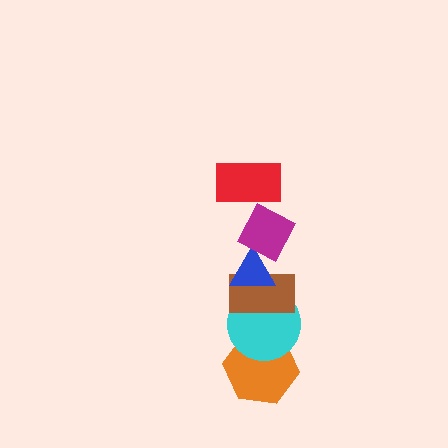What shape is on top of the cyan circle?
The brown rectangle is on top of the cyan circle.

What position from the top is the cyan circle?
The cyan circle is 5th from the top.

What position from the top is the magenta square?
The magenta square is 1st from the top.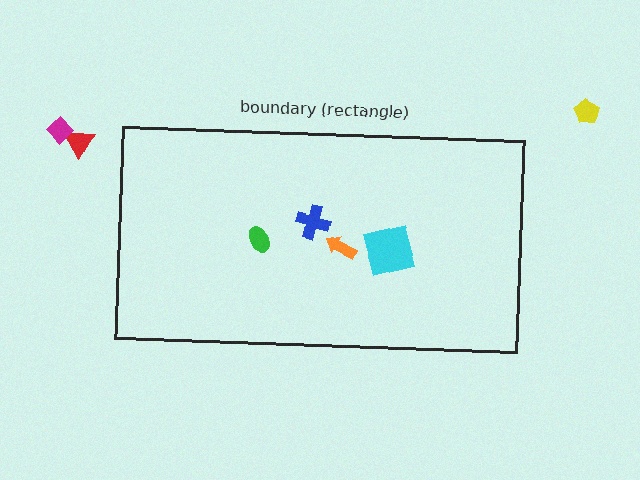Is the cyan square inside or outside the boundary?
Inside.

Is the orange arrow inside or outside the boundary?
Inside.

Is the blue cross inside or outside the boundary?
Inside.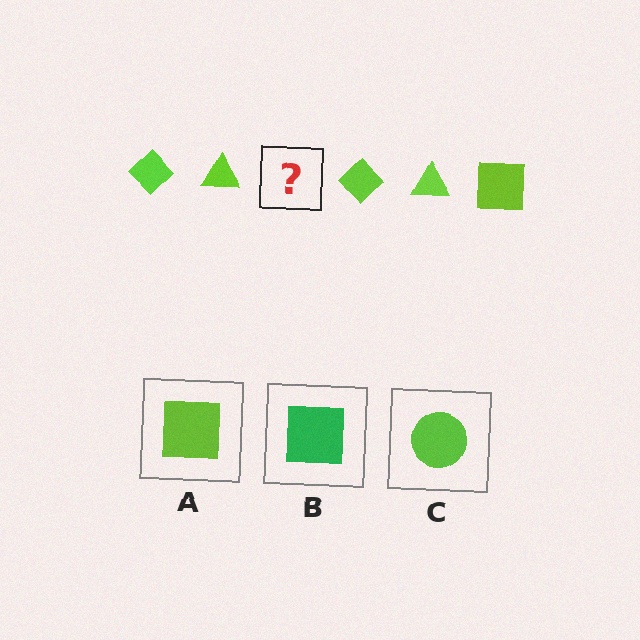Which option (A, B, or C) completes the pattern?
A.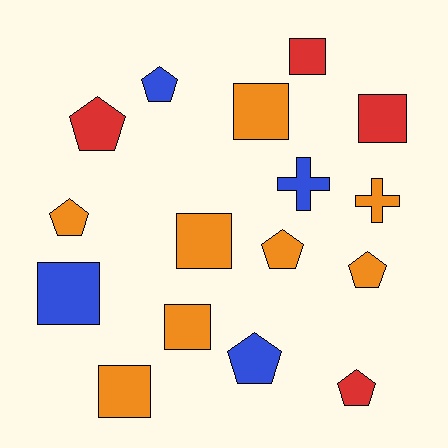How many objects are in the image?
There are 16 objects.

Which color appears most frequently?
Orange, with 8 objects.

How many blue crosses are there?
There is 1 blue cross.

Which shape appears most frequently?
Square, with 7 objects.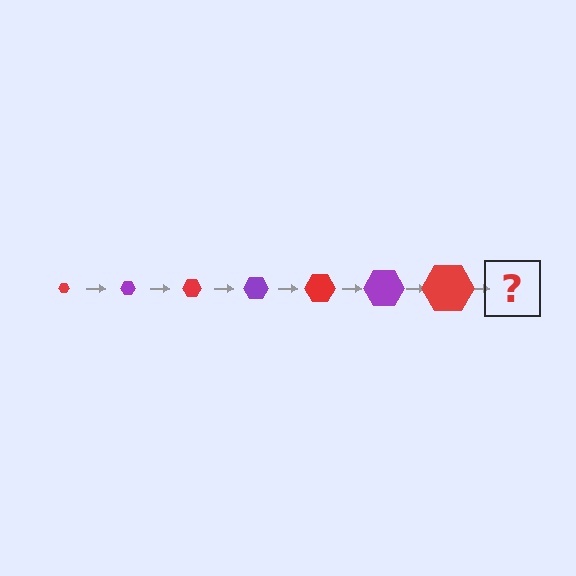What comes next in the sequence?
The next element should be a purple hexagon, larger than the previous one.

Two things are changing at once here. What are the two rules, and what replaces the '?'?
The two rules are that the hexagon grows larger each step and the color cycles through red and purple. The '?' should be a purple hexagon, larger than the previous one.